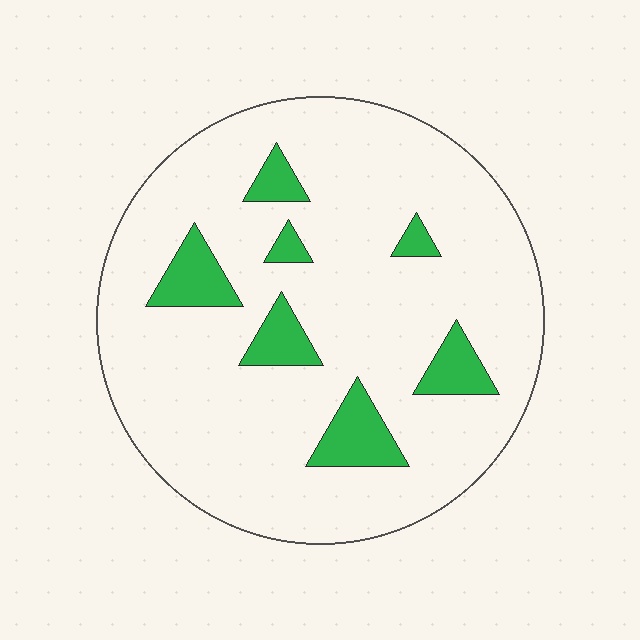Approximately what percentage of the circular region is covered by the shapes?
Approximately 15%.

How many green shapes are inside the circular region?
7.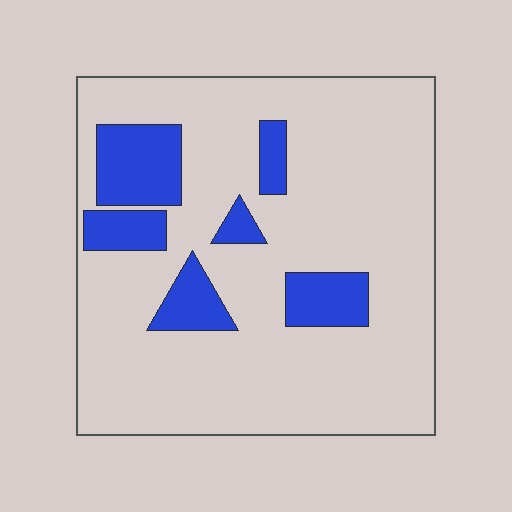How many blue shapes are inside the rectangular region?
6.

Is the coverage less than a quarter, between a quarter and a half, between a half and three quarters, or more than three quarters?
Less than a quarter.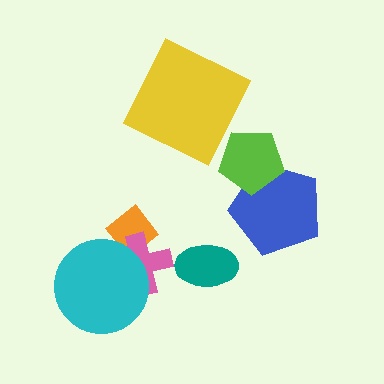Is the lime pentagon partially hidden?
No, no other shape covers it.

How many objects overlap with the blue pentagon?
1 object overlaps with the blue pentagon.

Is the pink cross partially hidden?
Yes, it is partially covered by another shape.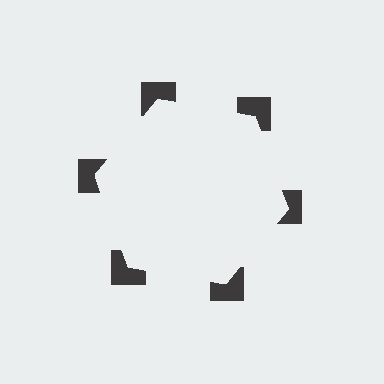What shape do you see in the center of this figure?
An illusory hexagon — its edges are inferred from the aligned wedge cuts in the notched squares, not physically drawn.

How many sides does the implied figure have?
6 sides.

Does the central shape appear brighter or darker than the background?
It typically appears slightly brighter than the background, even though no actual brightness change is drawn.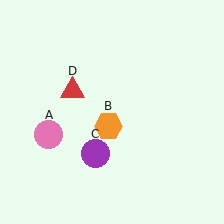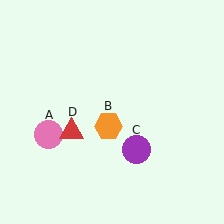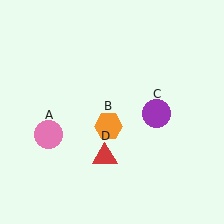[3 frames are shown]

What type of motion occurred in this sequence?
The purple circle (object C), red triangle (object D) rotated counterclockwise around the center of the scene.